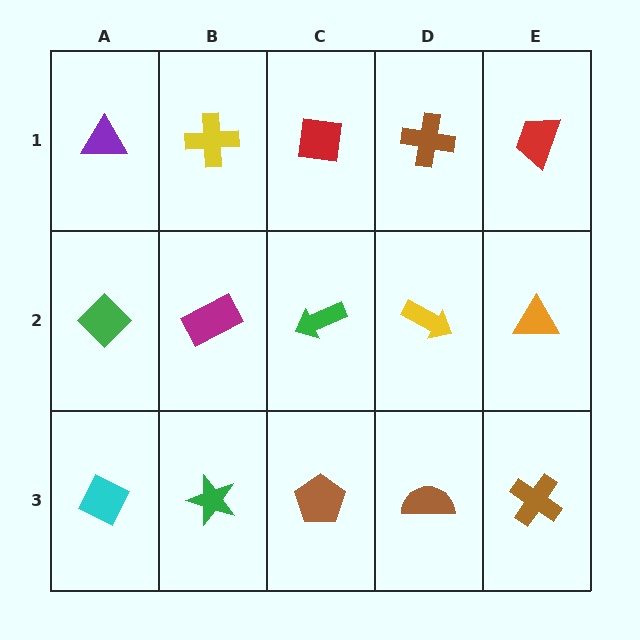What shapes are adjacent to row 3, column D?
A yellow arrow (row 2, column D), a brown pentagon (row 3, column C), a brown cross (row 3, column E).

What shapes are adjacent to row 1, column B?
A magenta rectangle (row 2, column B), a purple triangle (row 1, column A), a red square (row 1, column C).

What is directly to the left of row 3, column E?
A brown semicircle.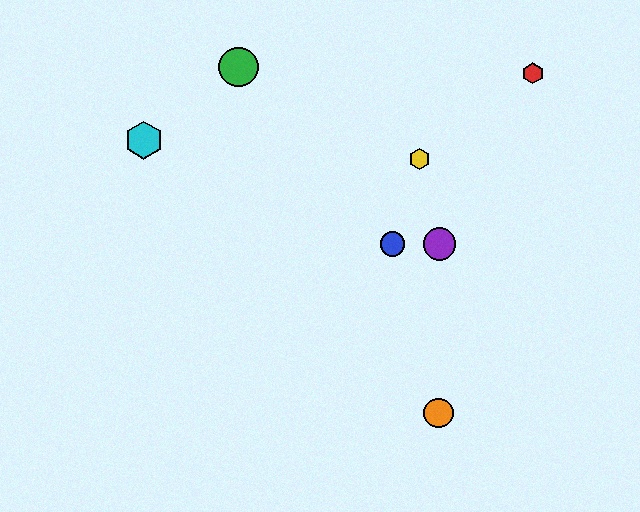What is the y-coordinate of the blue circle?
The blue circle is at y≈244.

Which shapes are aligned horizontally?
The blue circle, the purple circle are aligned horizontally.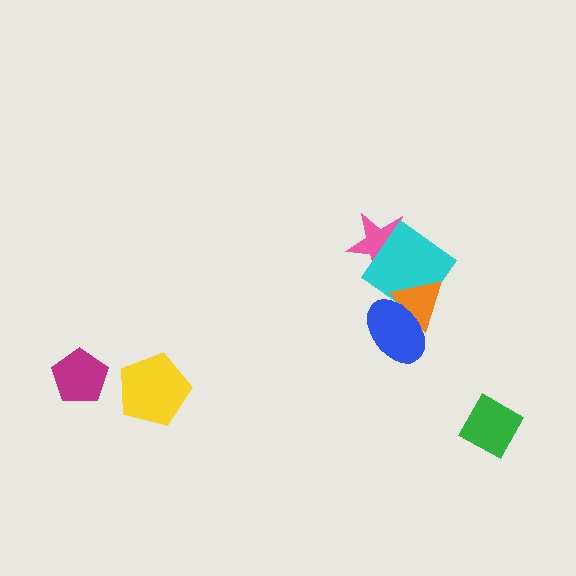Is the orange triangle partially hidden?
Yes, it is partially covered by another shape.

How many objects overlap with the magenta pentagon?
0 objects overlap with the magenta pentagon.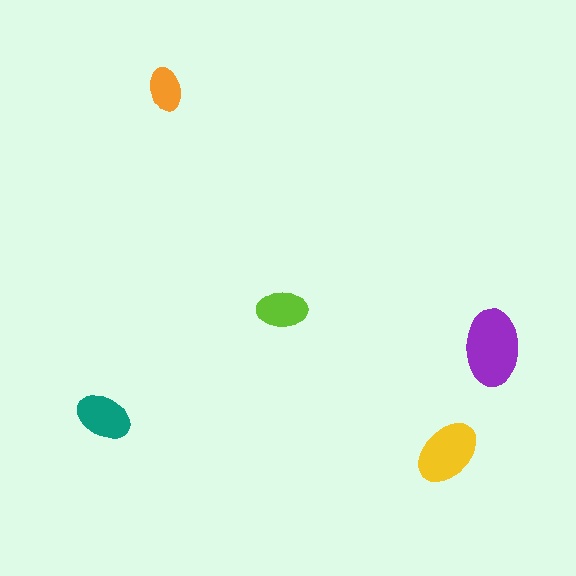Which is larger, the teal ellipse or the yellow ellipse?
The yellow one.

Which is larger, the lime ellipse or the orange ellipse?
The lime one.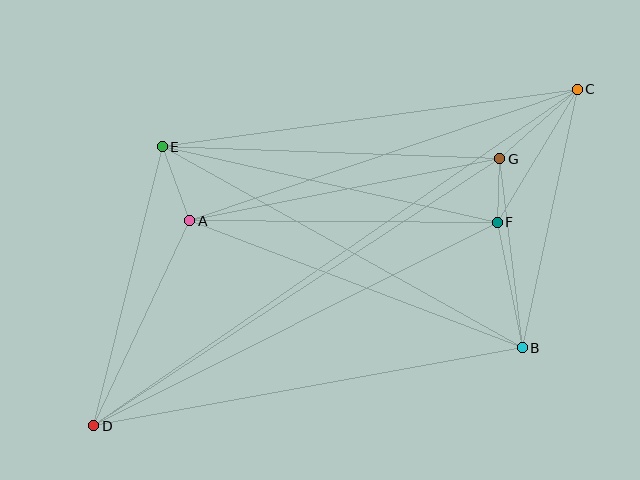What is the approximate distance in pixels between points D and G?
The distance between D and G is approximately 486 pixels.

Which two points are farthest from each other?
Points C and D are farthest from each other.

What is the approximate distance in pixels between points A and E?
The distance between A and E is approximately 79 pixels.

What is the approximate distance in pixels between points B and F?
The distance between B and F is approximately 128 pixels.